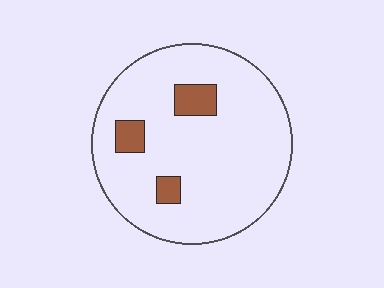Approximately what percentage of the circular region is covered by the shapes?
Approximately 10%.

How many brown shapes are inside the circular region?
3.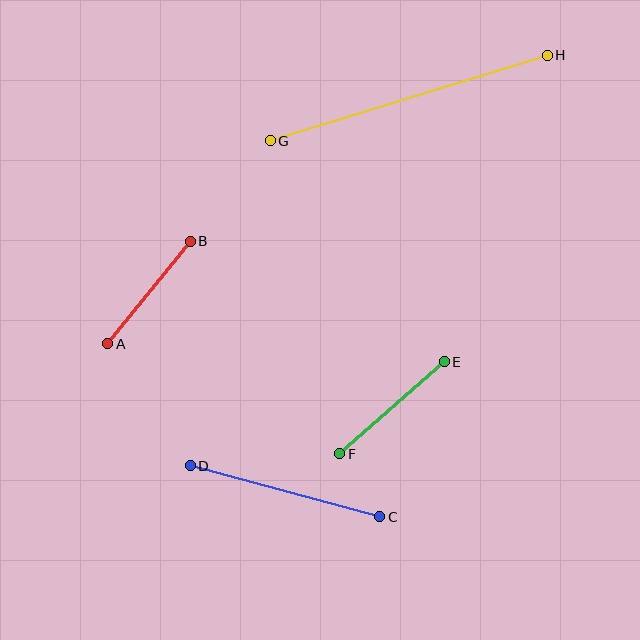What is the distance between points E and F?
The distance is approximately 139 pixels.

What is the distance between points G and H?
The distance is approximately 290 pixels.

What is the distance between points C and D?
The distance is approximately 196 pixels.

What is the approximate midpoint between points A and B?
The midpoint is at approximately (149, 293) pixels.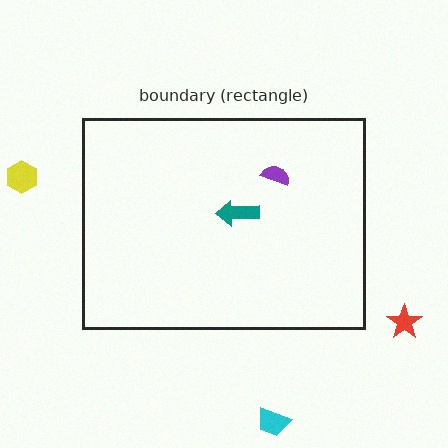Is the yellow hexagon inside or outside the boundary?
Outside.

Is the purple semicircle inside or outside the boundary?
Inside.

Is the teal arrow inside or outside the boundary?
Inside.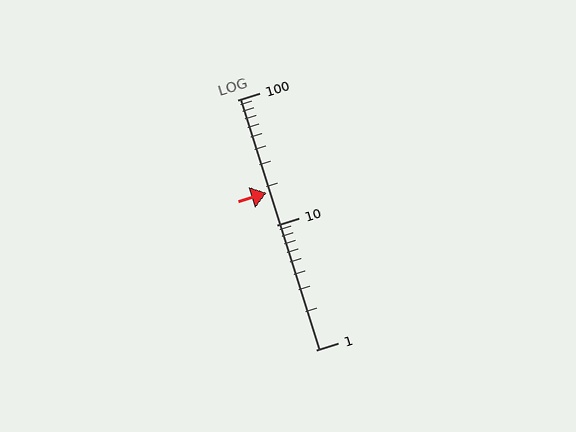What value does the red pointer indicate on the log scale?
The pointer indicates approximately 18.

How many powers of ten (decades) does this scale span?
The scale spans 2 decades, from 1 to 100.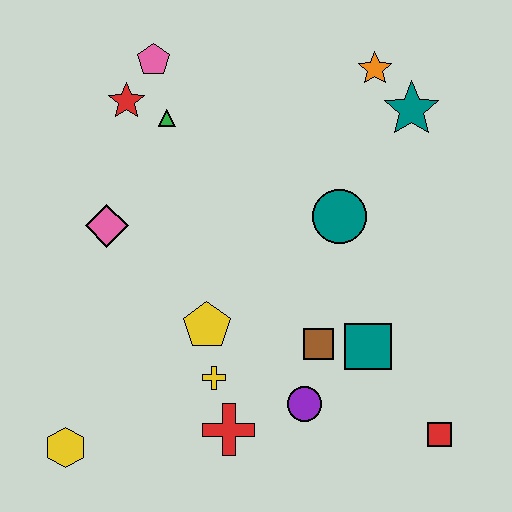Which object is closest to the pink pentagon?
The red star is closest to the pink pentagon.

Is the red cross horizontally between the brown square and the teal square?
No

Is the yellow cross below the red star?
Yes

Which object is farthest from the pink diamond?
The red square is farthest from the pink diamond.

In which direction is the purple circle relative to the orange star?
The purple circle is below the orange star.